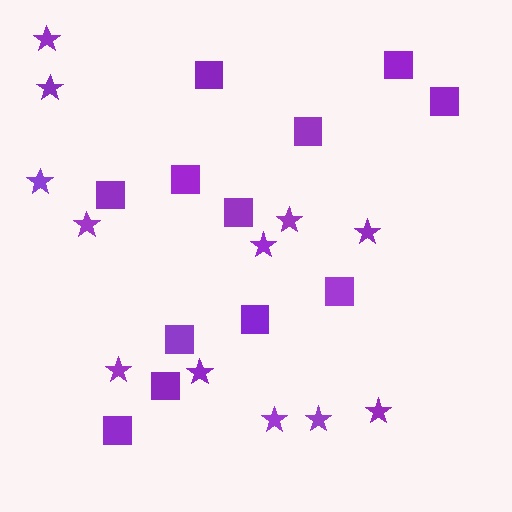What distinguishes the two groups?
There are 2 groups: one group of squares (12) and one group of stars (12).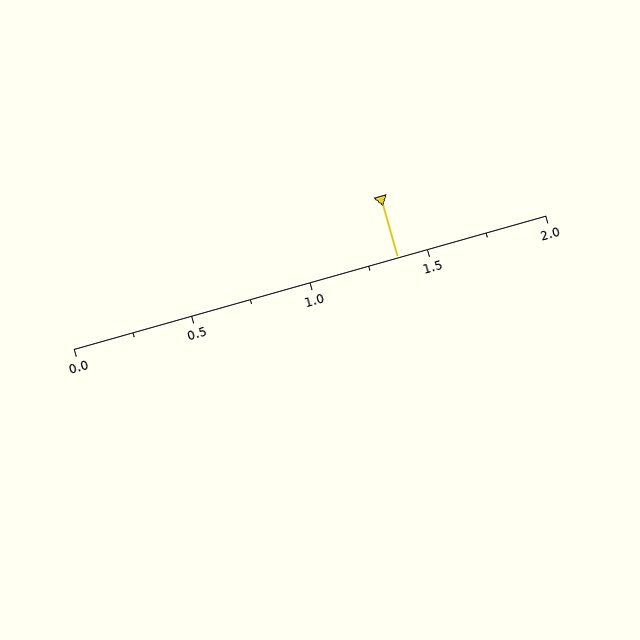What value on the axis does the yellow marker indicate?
The marker indicates approximately 1.38.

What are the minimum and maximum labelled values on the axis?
The axis runs from 0.0 to 2.0.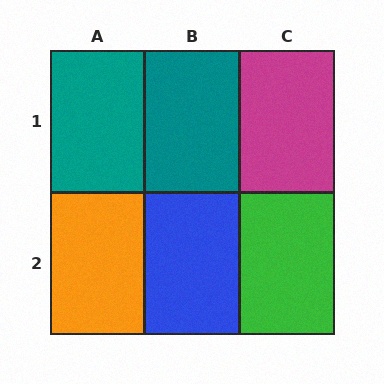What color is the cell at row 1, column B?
Teal.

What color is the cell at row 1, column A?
Teal.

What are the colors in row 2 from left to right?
Orange, blue, green.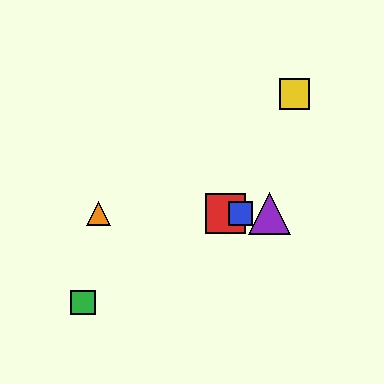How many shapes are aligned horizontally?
4 shapes (the red square, the blue square, the purple triangle, the orange triangle) are aligned horizontally.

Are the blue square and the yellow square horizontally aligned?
No, the blue square is at y≈213 and the yellow square is at y≈94.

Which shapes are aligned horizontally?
The red square, the blue square, the purple triangle, the orange triangle are aligned horizontally.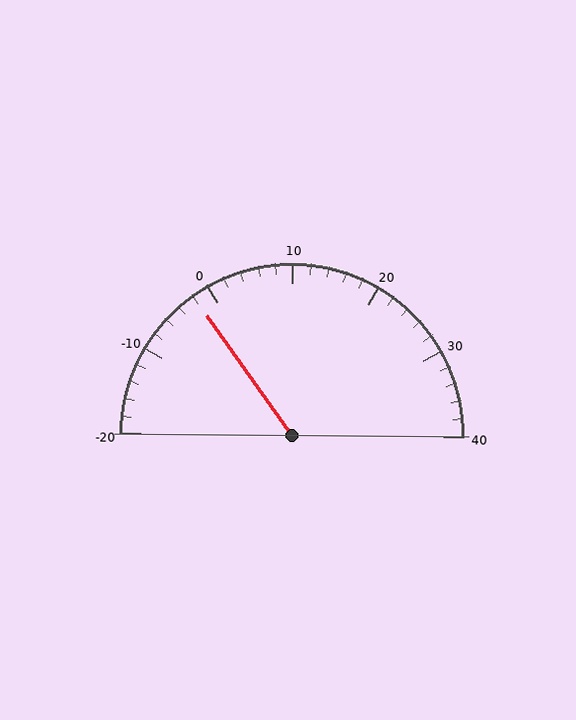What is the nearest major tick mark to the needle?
The nearest major tick mark is 0.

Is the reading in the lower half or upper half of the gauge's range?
The reading is in the lower half of the range (-20 to 40).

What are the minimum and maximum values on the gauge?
The gauge ranges from -20 to 40.